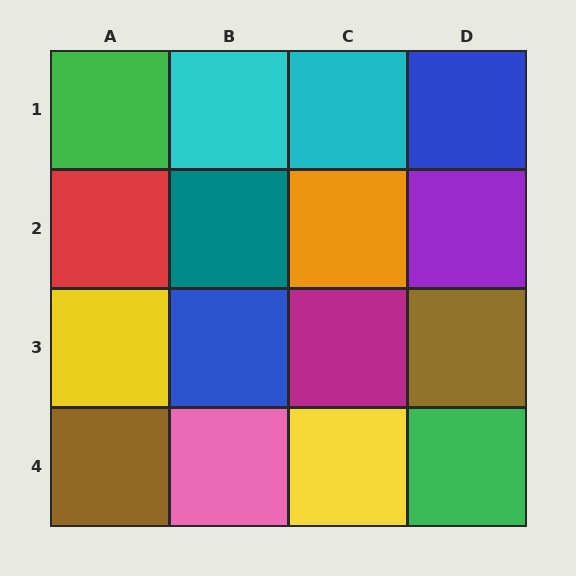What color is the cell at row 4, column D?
Green.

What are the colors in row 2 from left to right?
Red, teal, orange, purple.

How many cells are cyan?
2 cells are cyan.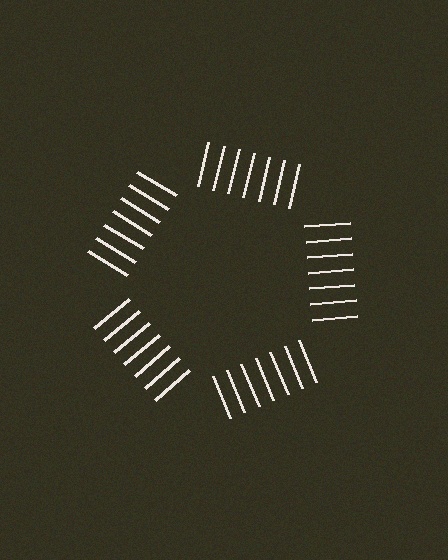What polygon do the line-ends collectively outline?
An illusory pentagon — the line segments terminate on its edges but no continuous stroke is drawn.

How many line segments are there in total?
35 — 7 along each of the 5 edges.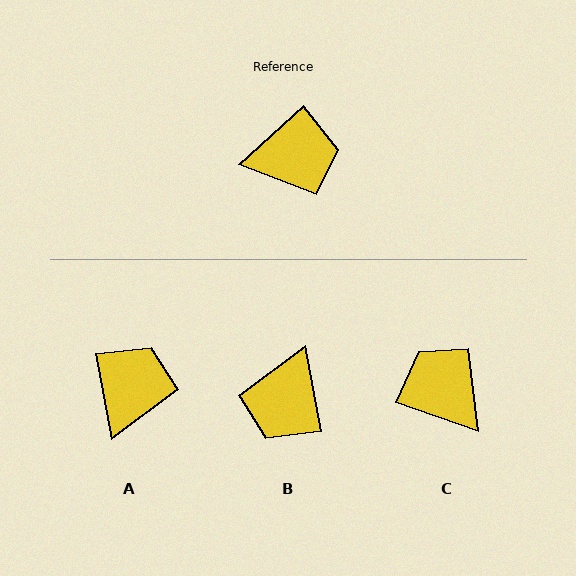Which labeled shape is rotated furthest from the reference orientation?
B, about 122 degrees away.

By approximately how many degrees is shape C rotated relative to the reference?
Approximately 118 degrees counter-clockwise.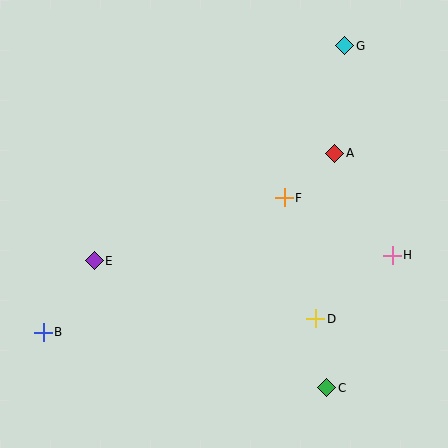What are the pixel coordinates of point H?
Point H is at (392, 255).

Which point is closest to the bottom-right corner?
Point C is closest to the bottom-right corner.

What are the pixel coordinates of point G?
Point G is at (345, 46).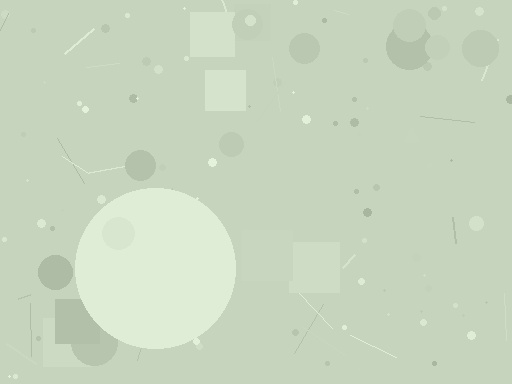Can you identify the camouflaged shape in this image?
The camouflaged shape is a circle.